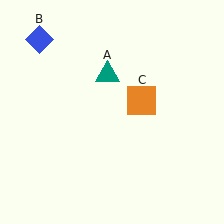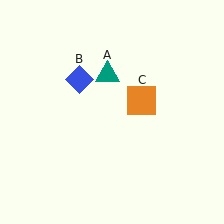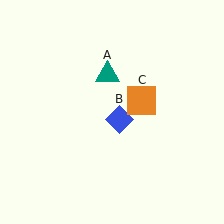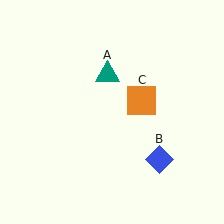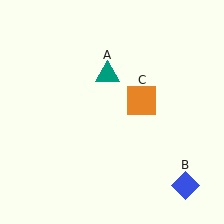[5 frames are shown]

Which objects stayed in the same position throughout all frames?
Teal triangle (object A) and orange square (object C) remained stationary.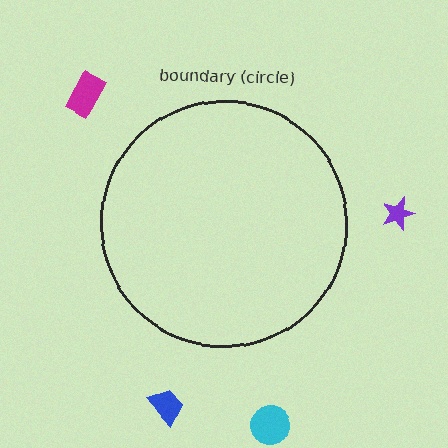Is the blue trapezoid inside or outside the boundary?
Outside.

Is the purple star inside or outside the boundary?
Outside.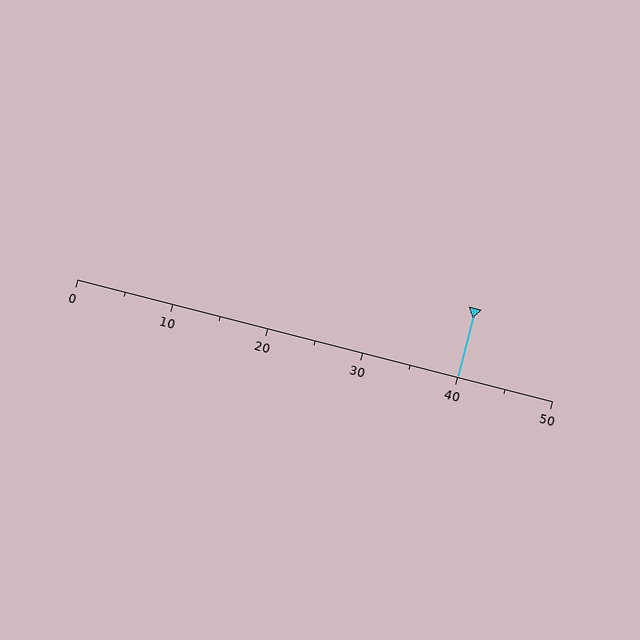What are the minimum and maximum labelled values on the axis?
The axis runs from 0 to 50.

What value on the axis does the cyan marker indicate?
The marker indicates approximately 40.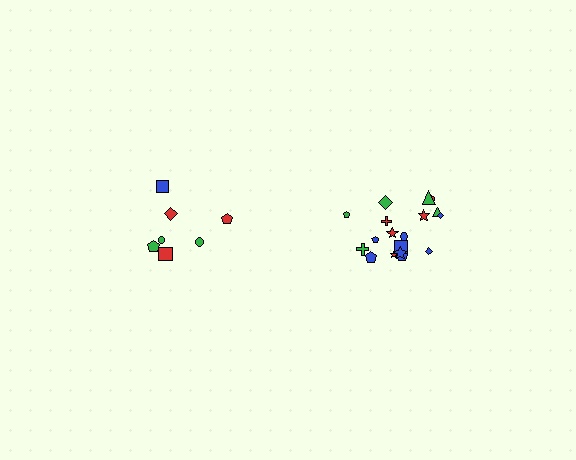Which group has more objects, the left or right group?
The right group.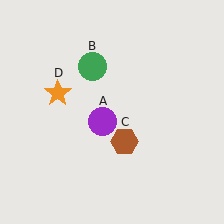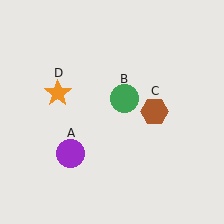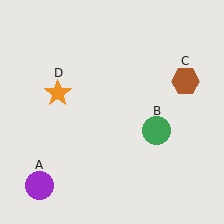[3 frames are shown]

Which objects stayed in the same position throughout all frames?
Orange star (object D) remained stationary.